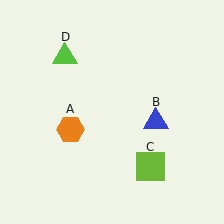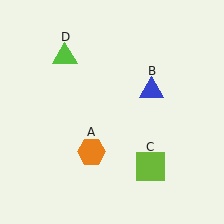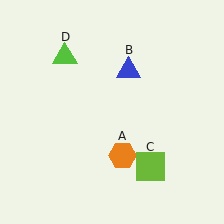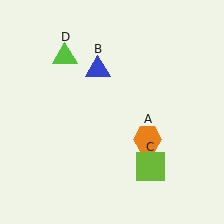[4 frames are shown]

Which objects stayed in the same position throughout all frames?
Lime square (object C) and lime triangle (object D) remained stationary.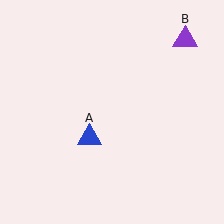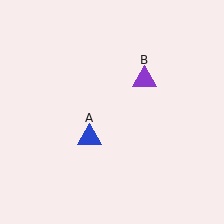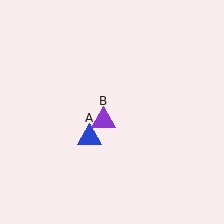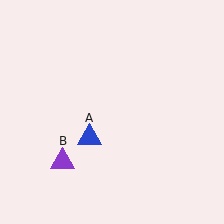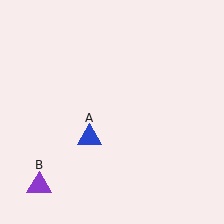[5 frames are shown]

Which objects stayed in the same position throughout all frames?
Blue triangle (object A) remained stationary.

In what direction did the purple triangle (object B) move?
The purple triangle (object B) moved down and to the left.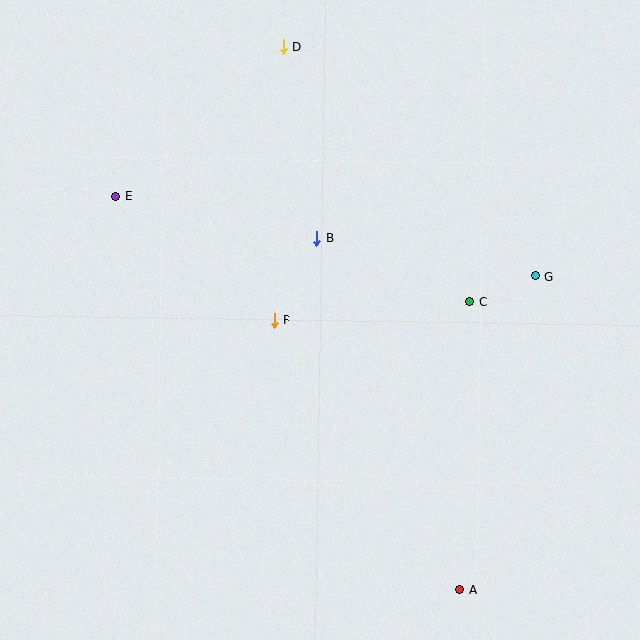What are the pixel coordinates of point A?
Point A is at (460, 590).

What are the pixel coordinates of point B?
Point B is at (317, 238).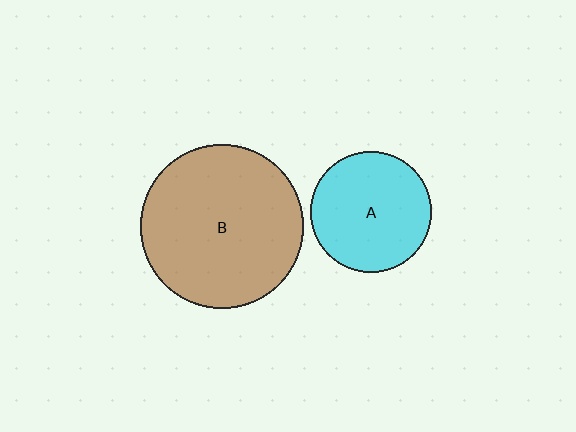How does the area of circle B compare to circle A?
Approximately 1.8 times.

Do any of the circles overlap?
No, none of the circles overlap.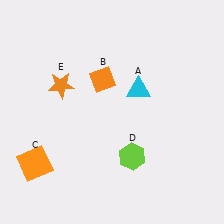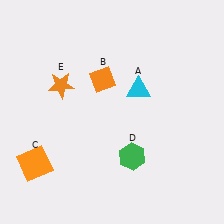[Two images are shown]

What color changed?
The hexagon (D) changed from lime in Image 1 to green in Image 2.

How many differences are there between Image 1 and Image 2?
There is 1 difference between the two images.